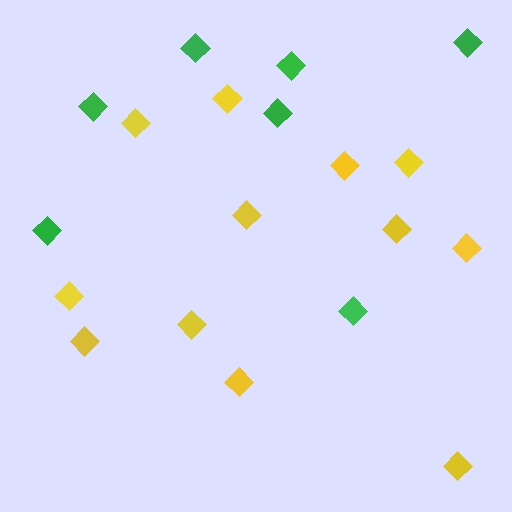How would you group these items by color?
There are 2 groups: one group of green diamonds (7) and one group of yellow diamonds (12).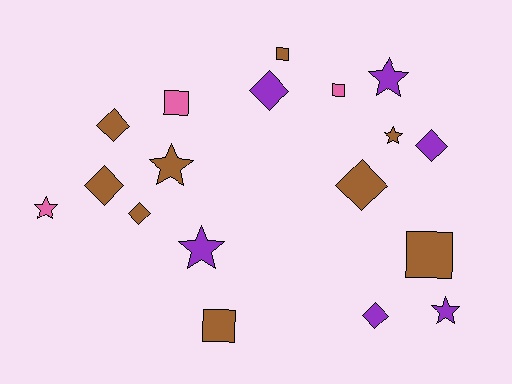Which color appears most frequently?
Brown, with 9 objects.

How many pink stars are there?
There is 1 pink star.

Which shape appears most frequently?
Diamond, with 7 objects.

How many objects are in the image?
There are 18 objects.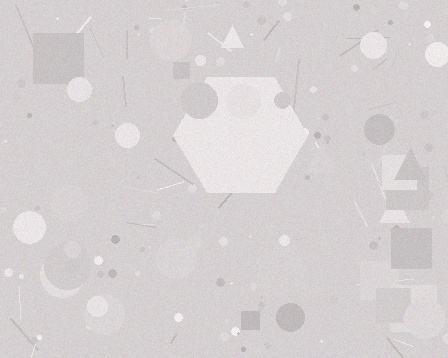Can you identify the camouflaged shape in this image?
The camouflaged shape is a hexagon.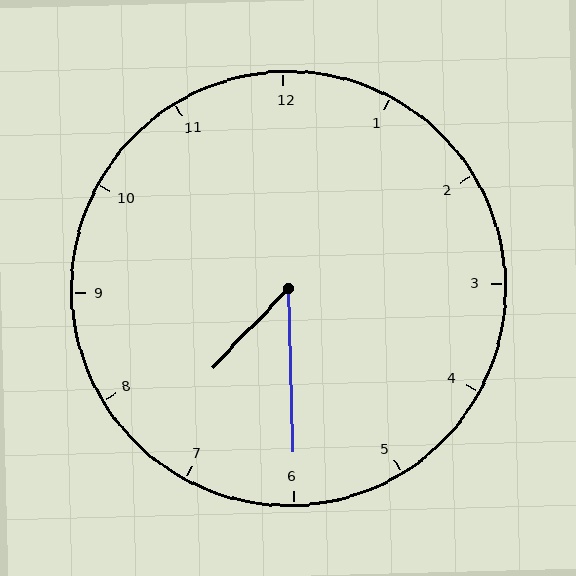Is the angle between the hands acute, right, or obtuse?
It is acute.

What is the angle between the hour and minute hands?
Approximately 45 degrees.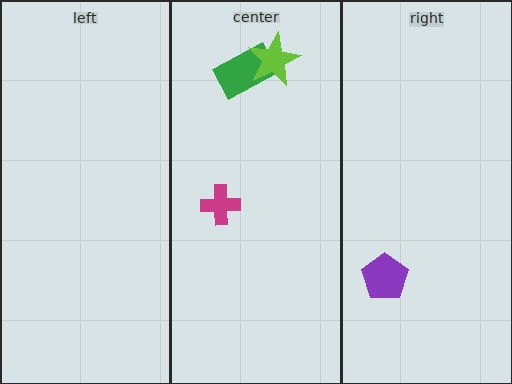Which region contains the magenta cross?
The center region.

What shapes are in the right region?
The purple pentagon.